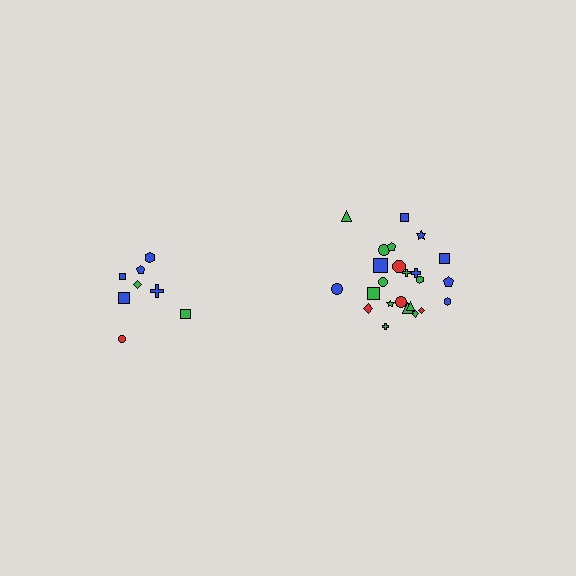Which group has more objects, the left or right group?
The right group.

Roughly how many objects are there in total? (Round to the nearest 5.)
Roughly 35 objects in total.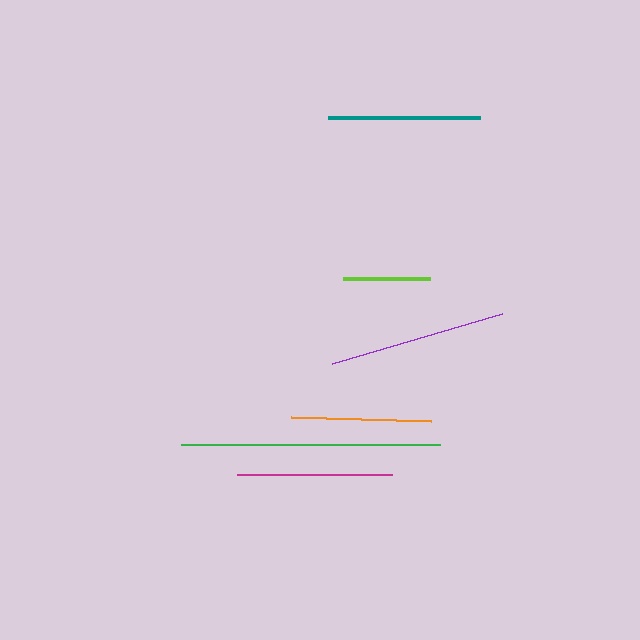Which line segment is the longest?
The green line is the longest at approximately 260 pixels.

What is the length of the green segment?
The green segment is approximately 260 pixels long.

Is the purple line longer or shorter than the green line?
The green line is longer than the purple line.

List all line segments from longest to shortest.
From longest to shortest: green, purple, magenta, teal, orange, lime.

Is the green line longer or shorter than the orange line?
The green line is longer than the orange line.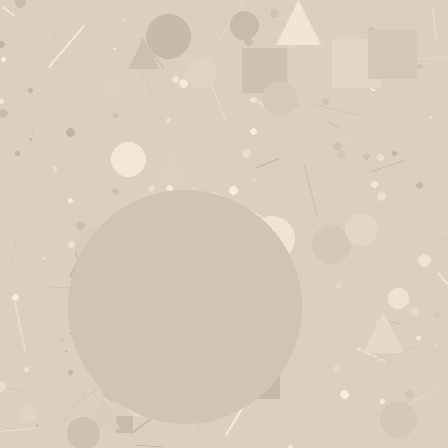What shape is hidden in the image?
A circle is hidden in the image.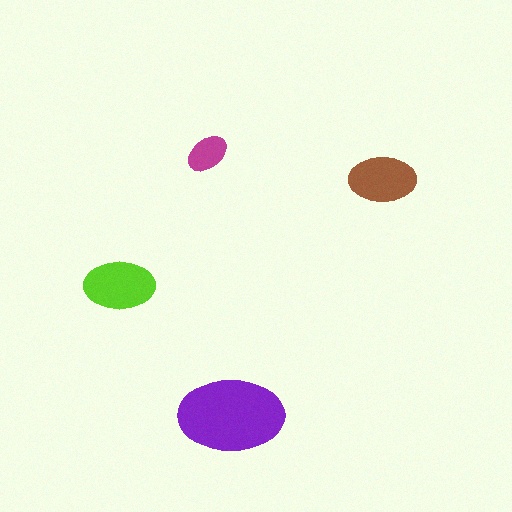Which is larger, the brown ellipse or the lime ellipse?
The lime one.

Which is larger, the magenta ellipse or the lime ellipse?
The lime one.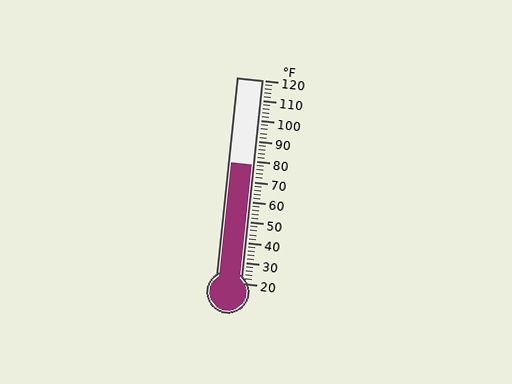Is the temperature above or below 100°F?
The temperature is below 100°F.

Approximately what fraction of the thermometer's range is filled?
The thermometer is filled to approximately 60% of its range.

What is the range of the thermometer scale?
The thermometer scale ranges from 20°F to 120°F.